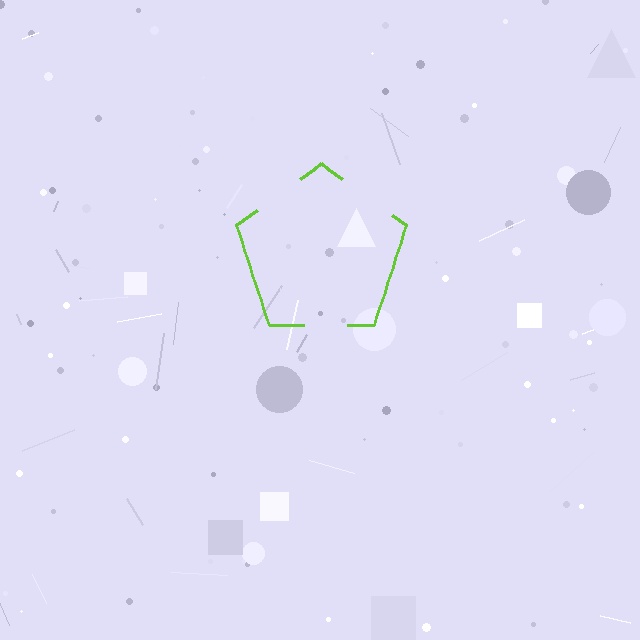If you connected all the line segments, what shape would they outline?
They would outline a pentagon.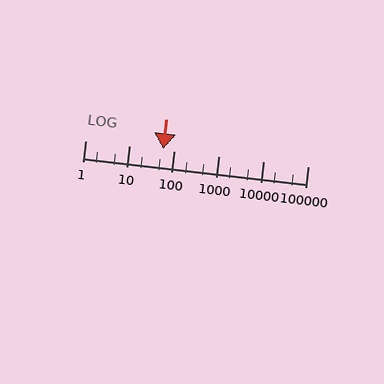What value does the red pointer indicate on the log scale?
The pointer indicates approximately 56.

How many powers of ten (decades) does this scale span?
The scale spans 5 decades, from 1 to 100000.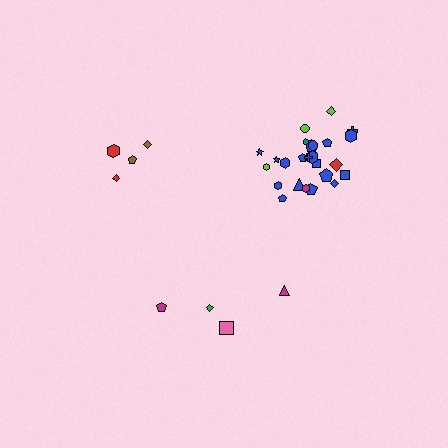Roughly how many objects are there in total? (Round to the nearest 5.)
Roughly 35 objects in total.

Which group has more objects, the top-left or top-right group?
The top-right group.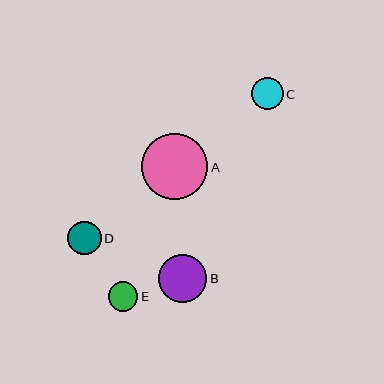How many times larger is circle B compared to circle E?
Circle B is approximately 1.6 times the size of circle E.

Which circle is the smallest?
Circle E is the smallest with a size of approximately 30 pixels.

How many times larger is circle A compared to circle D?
Circle A is approximately 2.0 times the size of circle D.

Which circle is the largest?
Circle A is the largest with a size of approximately 66 pixels.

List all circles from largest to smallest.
From largest to smallest: A, B, D, C, E.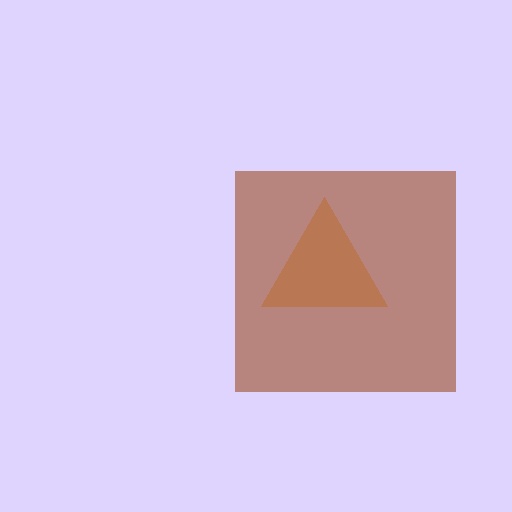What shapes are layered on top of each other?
The layered shapes are: an orange triangle, a brown square.